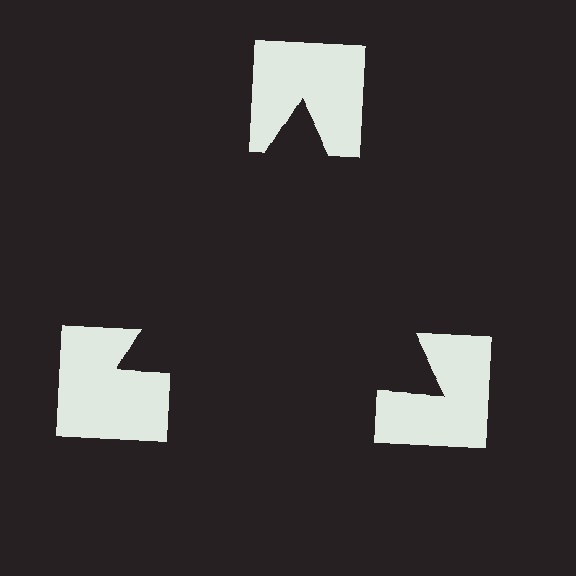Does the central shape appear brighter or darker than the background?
It typically appears slightly darker than the background, even though no actual brightness change is drawn.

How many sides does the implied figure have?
3 sides.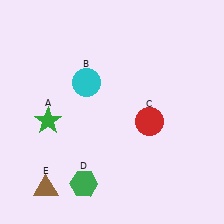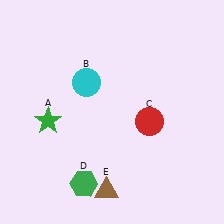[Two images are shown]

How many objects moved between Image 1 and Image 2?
1 object moved between the two images.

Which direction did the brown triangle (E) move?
The brown triangle (E) moved right.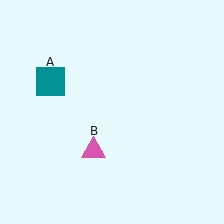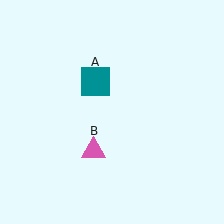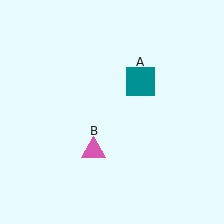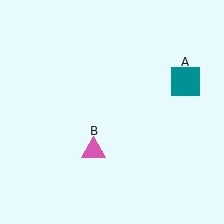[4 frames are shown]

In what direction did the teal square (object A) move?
The teal square (object A) moved right.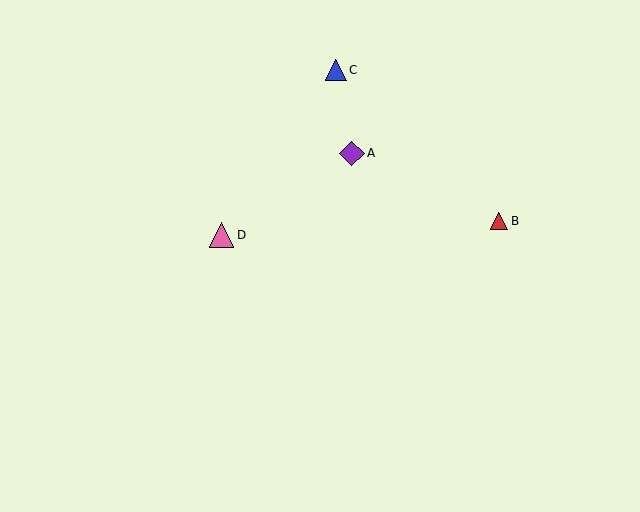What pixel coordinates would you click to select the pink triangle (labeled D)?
Click at (221, 235) to select the pink triangle D.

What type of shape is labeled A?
Shape A is a purple diamond.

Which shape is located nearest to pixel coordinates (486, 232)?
The red triangle (labeled B) at (499, 221) is nearest to that location.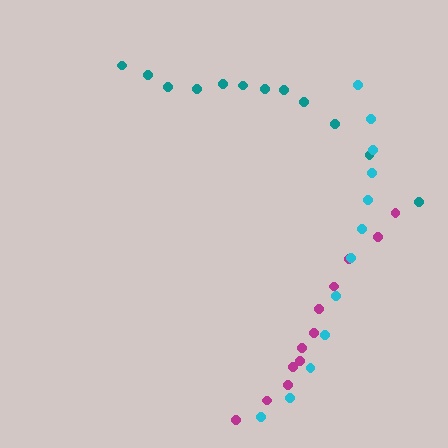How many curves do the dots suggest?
There are 3 distinct paths.